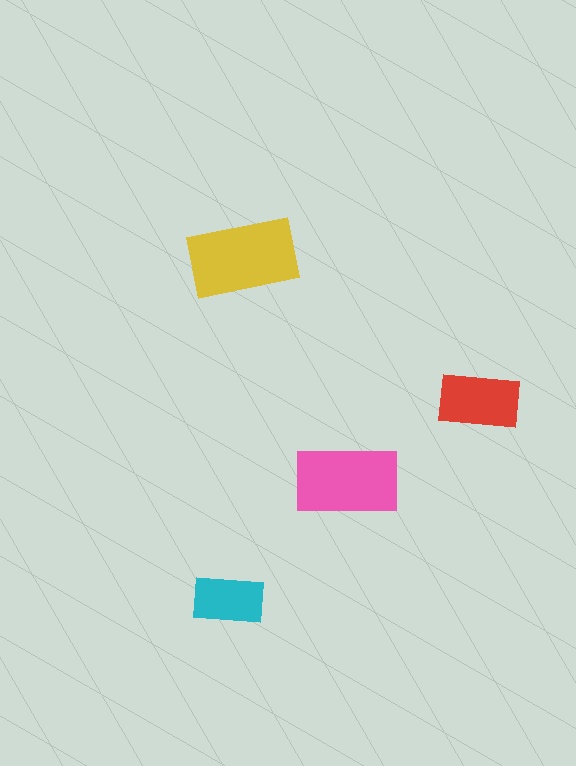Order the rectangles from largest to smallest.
the yellow one, the pink one, the red one, the cyan one.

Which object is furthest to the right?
The red rectangle is rightmost.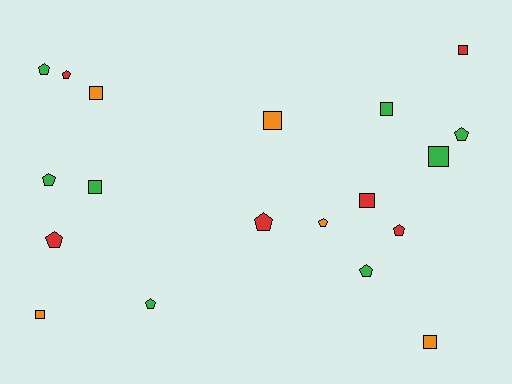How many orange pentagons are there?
There is 1 orange pentagon.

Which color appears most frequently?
Green, with 8 objects.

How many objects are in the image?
There are 19 objects.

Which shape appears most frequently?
Pentagon, with 10 objects.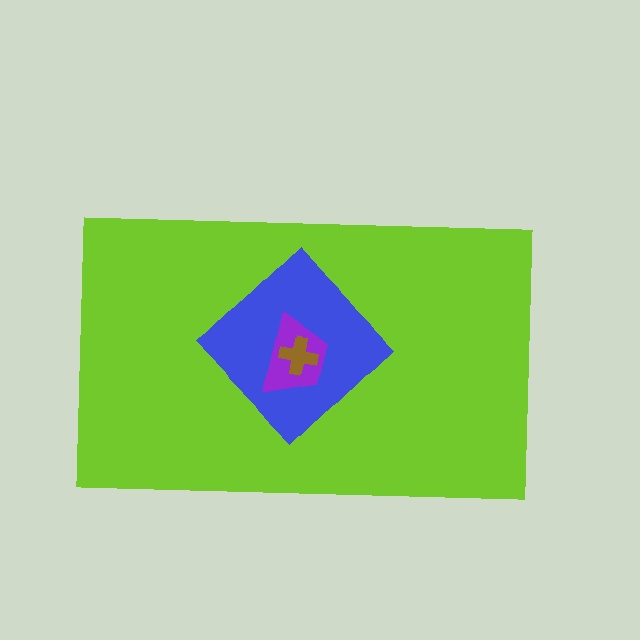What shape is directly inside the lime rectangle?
The blue diamond.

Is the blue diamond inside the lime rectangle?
Yes.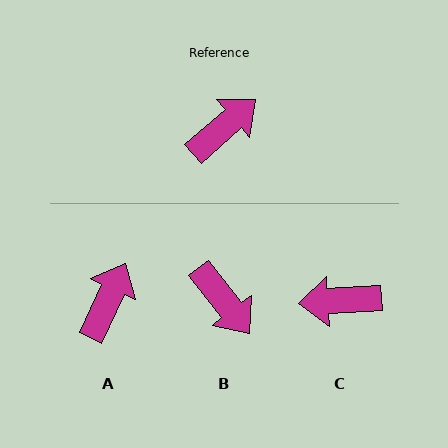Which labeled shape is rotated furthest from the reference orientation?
C, about 142 degrees away.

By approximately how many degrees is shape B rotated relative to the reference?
Approximately 93 degrees clockwise.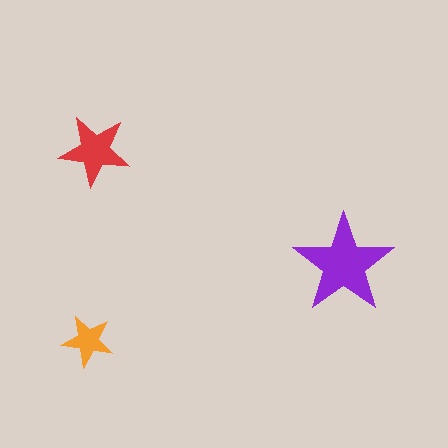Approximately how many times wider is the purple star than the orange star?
About 2 times wider.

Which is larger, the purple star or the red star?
The purple one.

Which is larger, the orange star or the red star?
The red one.